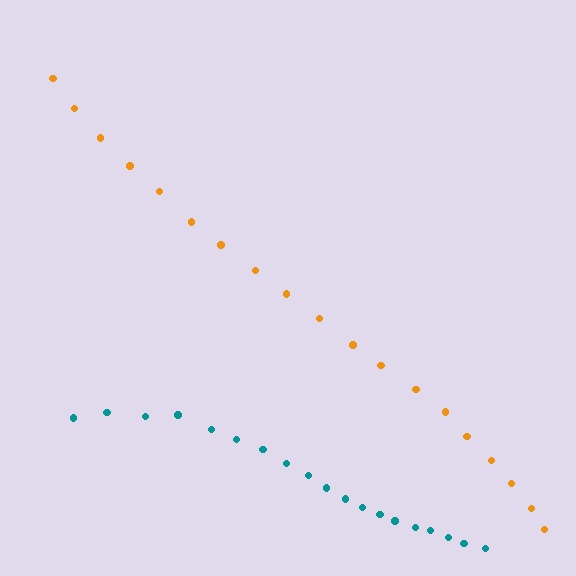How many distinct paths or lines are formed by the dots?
There are 2 distinct paths.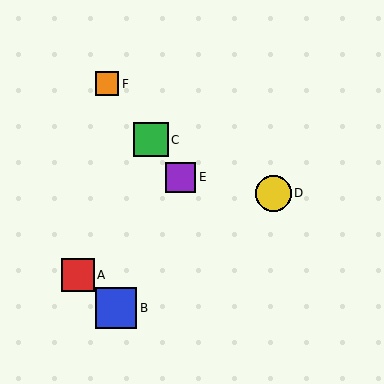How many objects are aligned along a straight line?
3 objects (C, E, F) are aligned along a straight line.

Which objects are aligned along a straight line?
Objects C, E, F are aligned along a straight line.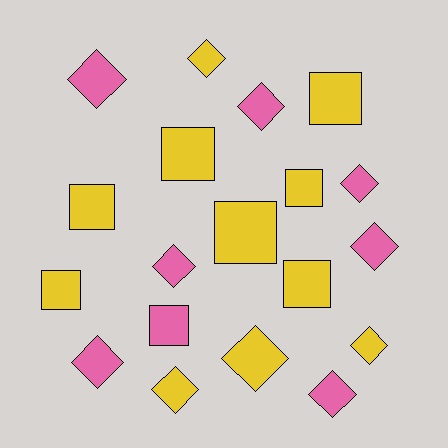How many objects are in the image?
There are 19 objects.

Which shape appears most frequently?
Diamond, with 11 objects.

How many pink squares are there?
There is 1 pink square.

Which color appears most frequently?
Yellow, with 11 objects.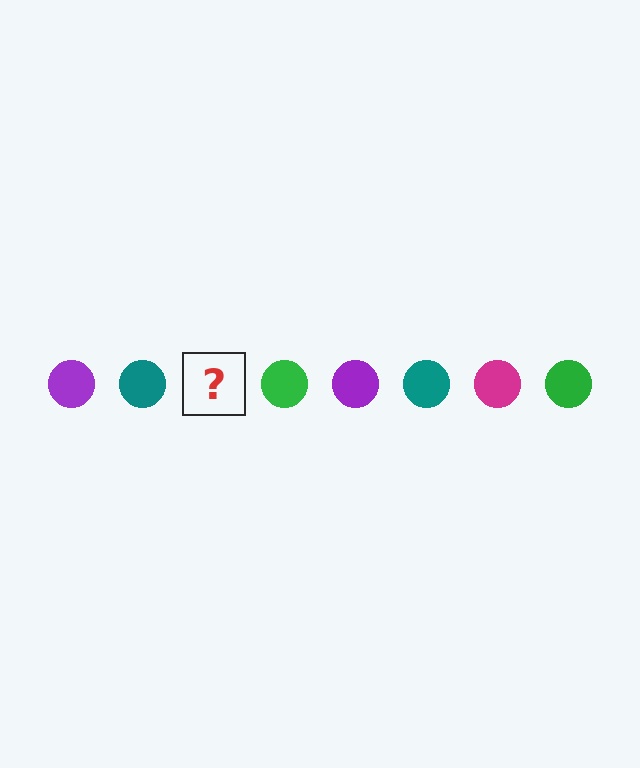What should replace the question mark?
The question mark should be replaced with a magenta circle.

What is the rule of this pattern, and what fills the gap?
The rule is that the pattern cycles through purple, teal, magenta, green circles. The gap should be filled with a magenta circle.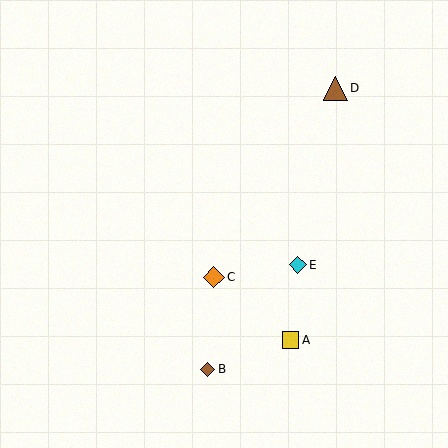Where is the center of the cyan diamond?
The center of the cyan diamond is at (298, 265).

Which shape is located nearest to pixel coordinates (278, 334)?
The yellow square (labeled A) at (290, 340) is nearest to that location.